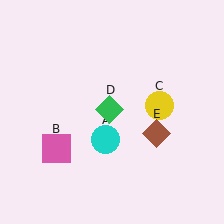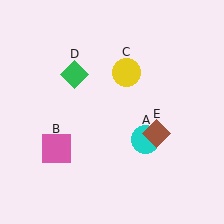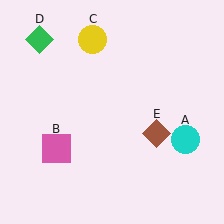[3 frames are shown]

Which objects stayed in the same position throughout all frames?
Pink square (object B) and brown diamond (object E) remained stationary.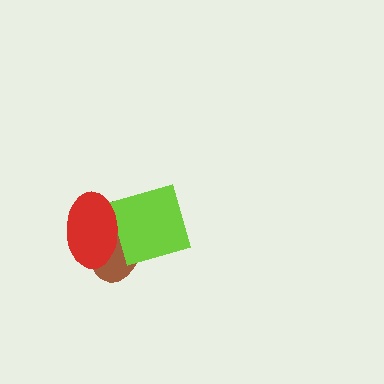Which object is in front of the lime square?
The red ellipse is in front of the lime square.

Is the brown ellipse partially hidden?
Yes, it is partially covered by another shape.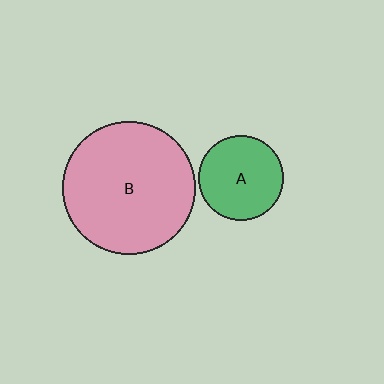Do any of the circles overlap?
No, none of the circles overlap.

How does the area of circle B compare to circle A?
Approximately 2.5 times.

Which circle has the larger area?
Circle B (pink).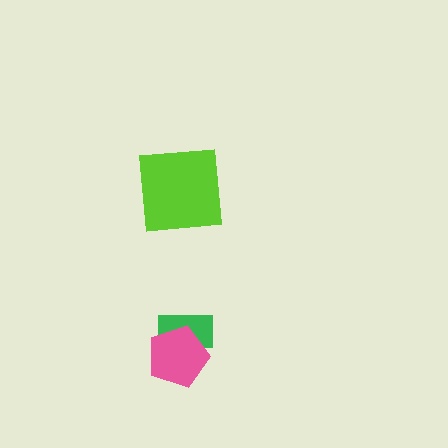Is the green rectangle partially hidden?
Yes, it is partially covered by another shape.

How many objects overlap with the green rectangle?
1 object overlaps with the green rectangle.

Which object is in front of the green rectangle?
The pink pentagon is in front of the green rectangle.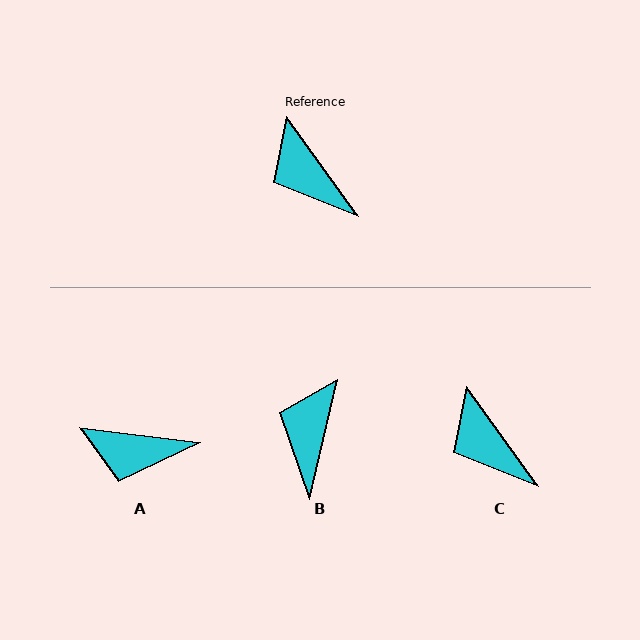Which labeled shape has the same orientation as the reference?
C.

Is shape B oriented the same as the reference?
No, it is off by about 49 degrees.